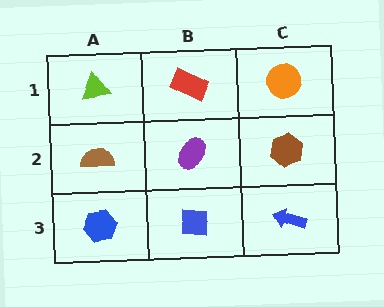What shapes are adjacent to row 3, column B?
A purple ellipse (row 2, column B), a blue hexagon (row 3, column A), a blue arrow (row 3, column C).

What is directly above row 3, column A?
A brown semicircle.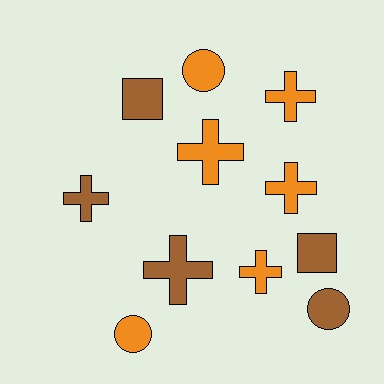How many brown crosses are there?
There are 2 brown crosses.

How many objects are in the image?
There are 11 objects.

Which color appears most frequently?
Orange, with 6 objects.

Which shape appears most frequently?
Cross, with 6 objects.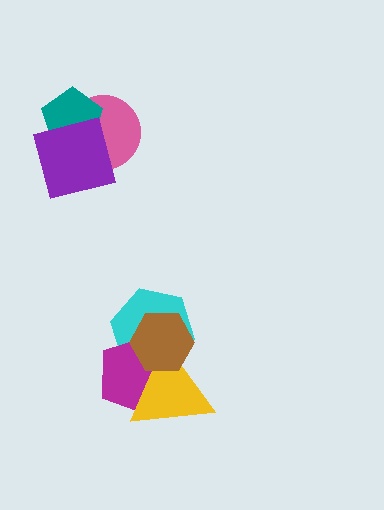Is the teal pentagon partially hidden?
Yes, it is partially covered by another shape.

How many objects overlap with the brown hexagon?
3 objects overlap with the brown hexagon.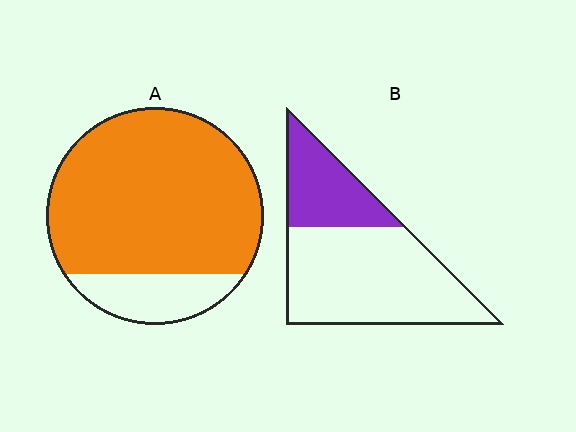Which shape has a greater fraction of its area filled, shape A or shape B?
Shape A.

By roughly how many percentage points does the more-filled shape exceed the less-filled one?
By roughly 50 percentage points (A over B).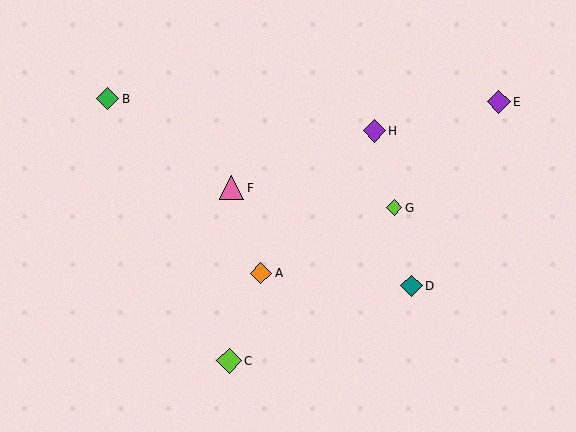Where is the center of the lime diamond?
The center of the lime diamond is at (394, 208).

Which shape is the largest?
The lime diamond (labeled C) is the largest.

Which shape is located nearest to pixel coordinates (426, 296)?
The teal diamond (labeled D) at (412, 286) is nearest to that location.